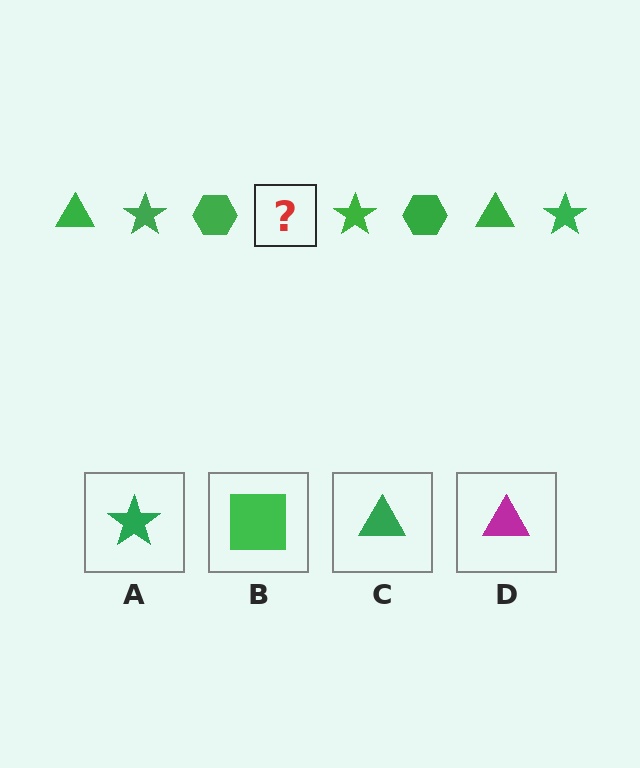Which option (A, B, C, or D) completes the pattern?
C.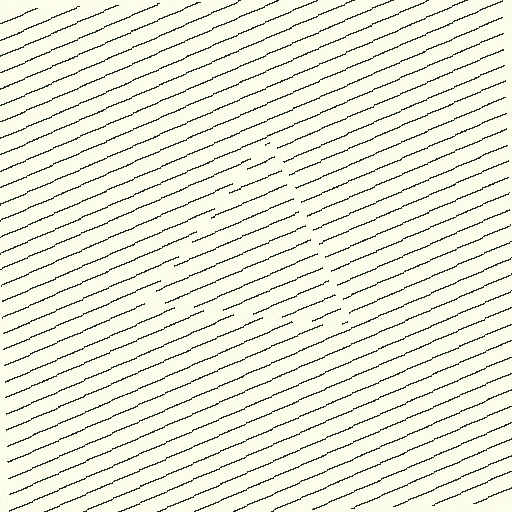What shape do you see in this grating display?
An illusory triangle. The interior of the shape contains the same grating, shifted by half a period — the contour is defined by the phase discontinuity where line-ends from the inner and outer gratings abut.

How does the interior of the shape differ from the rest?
The interior of the shape contains the same grating, shifted by half a period — the contour is defined by the phase discontinuity where line-ends from the inner and outer gratings abut.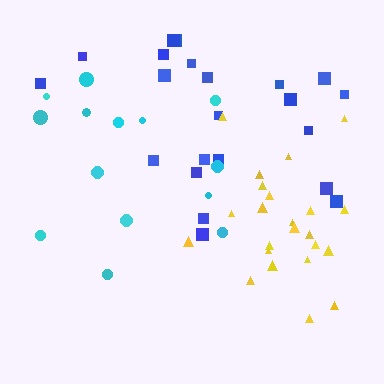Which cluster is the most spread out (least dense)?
Cyan.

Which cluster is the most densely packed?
Yellow.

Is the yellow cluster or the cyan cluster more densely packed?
Yellow.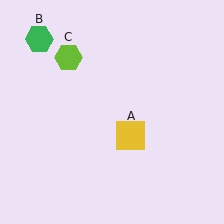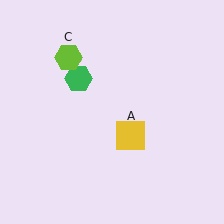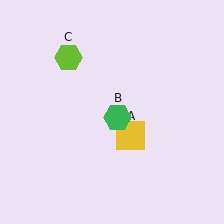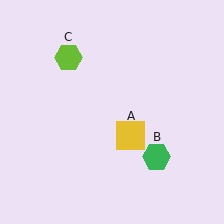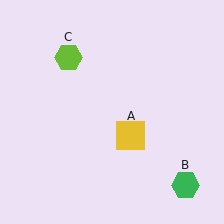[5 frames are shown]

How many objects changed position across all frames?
1 object changed position: green hexagon (object B).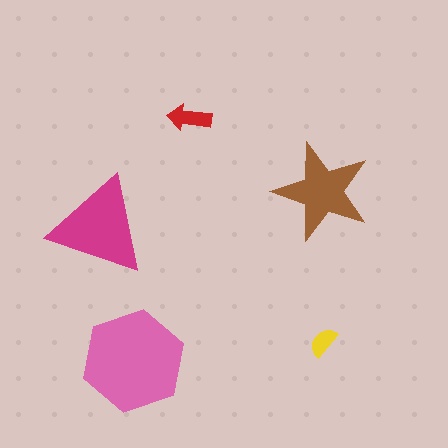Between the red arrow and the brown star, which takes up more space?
The brown star.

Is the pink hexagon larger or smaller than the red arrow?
Larger.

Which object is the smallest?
The yellow semicircle.